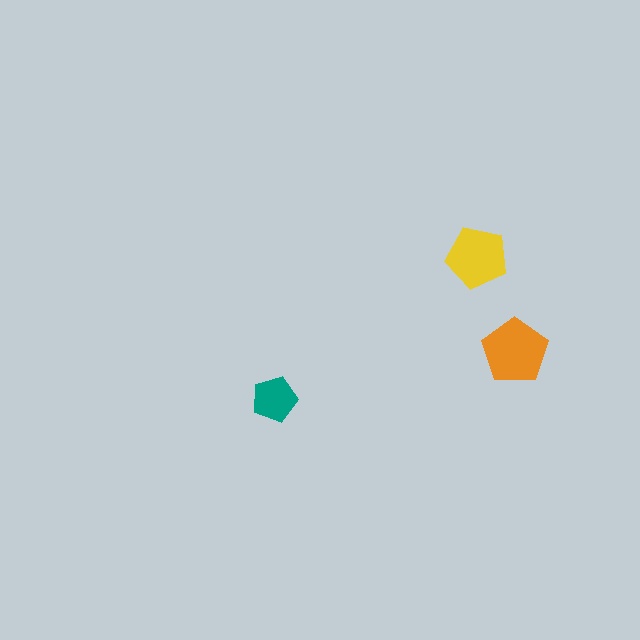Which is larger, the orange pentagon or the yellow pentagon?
The orange one.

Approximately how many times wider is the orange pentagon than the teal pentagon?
About 1.5 times wider.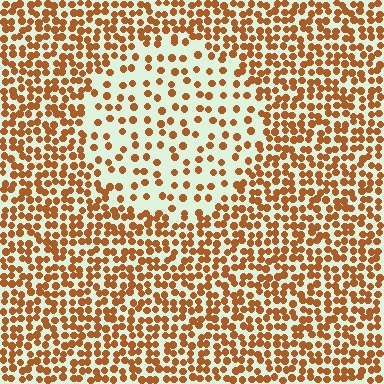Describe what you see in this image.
The image contains small brown elements arranged at two different densities. A circle-shaped region is visible where the elements are less densely packed than the surrounding area.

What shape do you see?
I see a circle.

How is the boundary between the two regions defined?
The boundary is defined by a change in element density (approximately 2.3x ratio). All elements are the same color, size, and shape.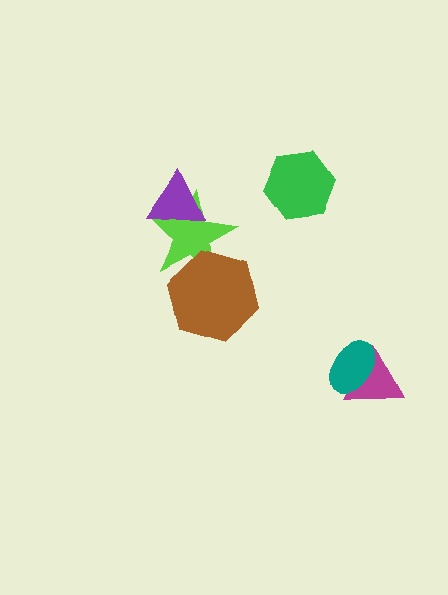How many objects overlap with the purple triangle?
1 object overlaps with the purple triangle.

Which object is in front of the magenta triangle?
The teal ellipse is in front of the magenta triangle.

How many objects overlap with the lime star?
2 objects overlap with the lime star.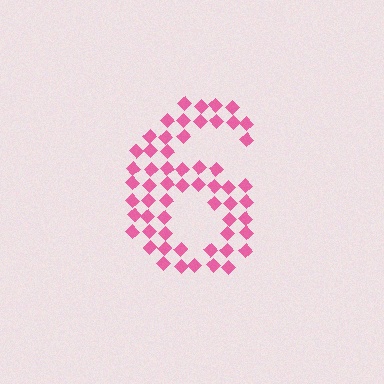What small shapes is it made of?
It is made of small diamonds.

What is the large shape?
The large shape is the digit 6.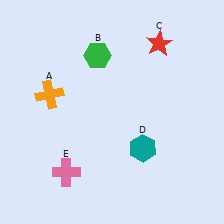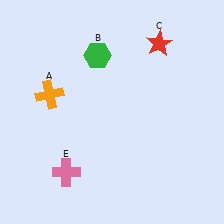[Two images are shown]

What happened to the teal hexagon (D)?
The teal hexagon (D) was removed in Image 2. It was in the bottom-right area of Image 1.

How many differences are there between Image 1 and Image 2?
There is 1 difference between the two images.